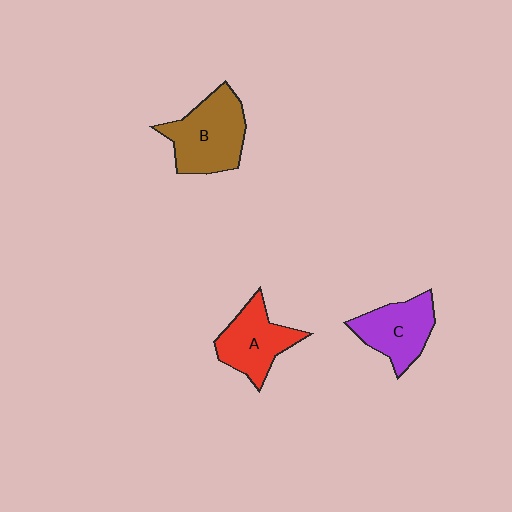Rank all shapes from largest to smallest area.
From largest to smallest: B (brown), A (red), C (purple).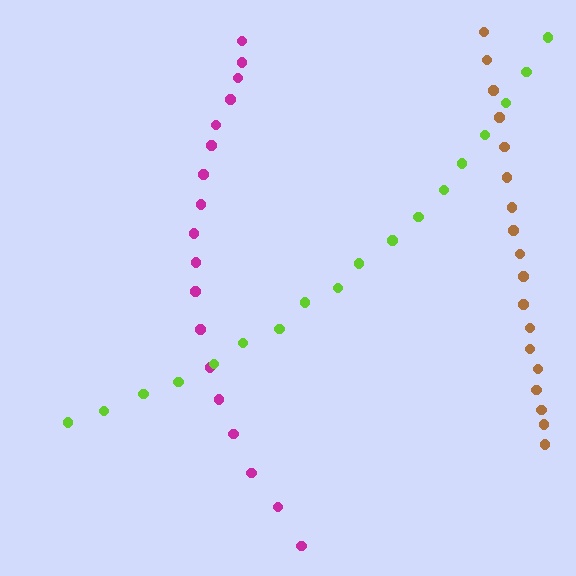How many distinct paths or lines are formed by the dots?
There are 3 distinct paths.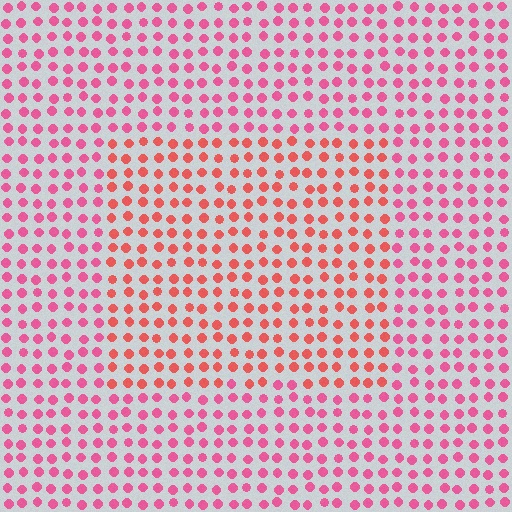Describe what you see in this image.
The image is filled with small pink elements in a uniform arrangement. A rectangle-shaped region is visible where the elements are tinted to a slightly different hue, forming a subtle color boundary.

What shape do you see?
I see a rectangle.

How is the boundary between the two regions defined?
The boundary is defined purely by a slight shift in hue (about 28 degrees). Spacing, size, and orientation are identical on both sides.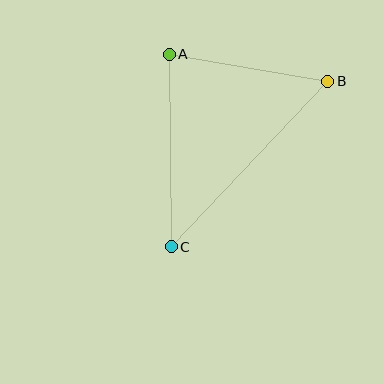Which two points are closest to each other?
Points A and B are closest to each other.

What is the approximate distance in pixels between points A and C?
The distance between A and C is approximately 193 pixels.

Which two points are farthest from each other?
Points B and C are farthest from each other.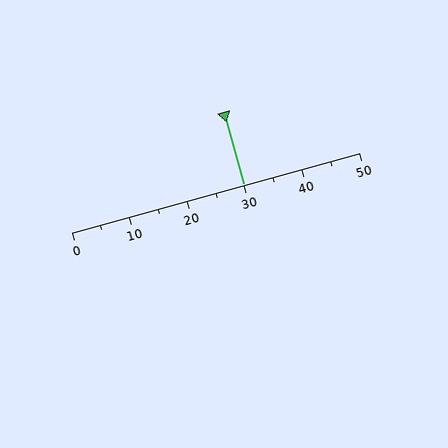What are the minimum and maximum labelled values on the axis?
The axis runs from 0 to 50.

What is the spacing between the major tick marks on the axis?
The major ticks are spaced 10 apart.